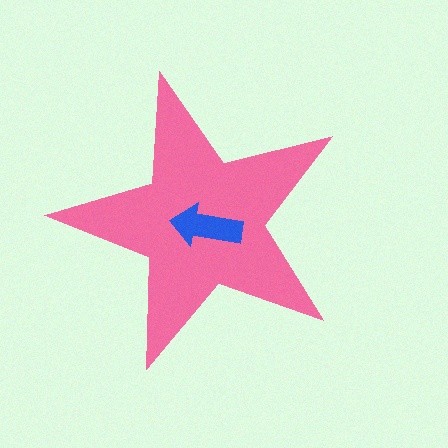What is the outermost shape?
The pink star.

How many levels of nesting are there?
2.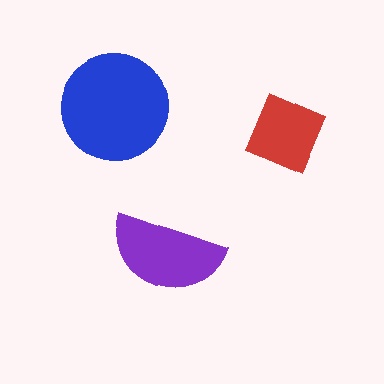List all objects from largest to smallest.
The blue circle, the purple semicircle, the red diamond.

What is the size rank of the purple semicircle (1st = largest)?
2nd.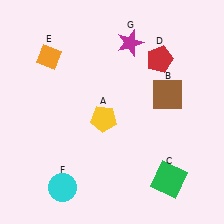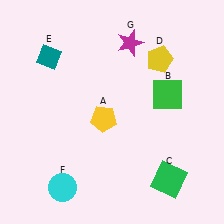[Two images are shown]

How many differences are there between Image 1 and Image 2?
There are 3 differences between the two images.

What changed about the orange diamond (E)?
In Image 1, E is orange. In Image 2, it changed to teal.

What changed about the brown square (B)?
In Image 1, B is brown. In Image 2, it changed to green.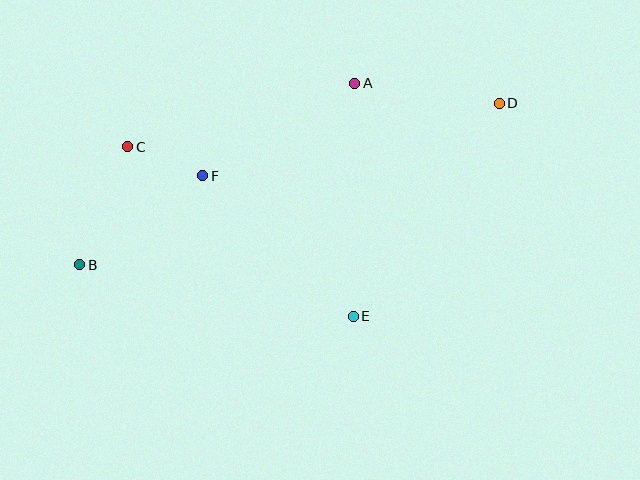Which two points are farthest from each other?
Points B and D are farthest from each other.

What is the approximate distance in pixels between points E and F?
The distance between E and F is approximately 206 pixels.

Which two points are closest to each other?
Points C and F are closest to each other.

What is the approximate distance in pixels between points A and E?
The distance between A and E is approximately 233 pixels.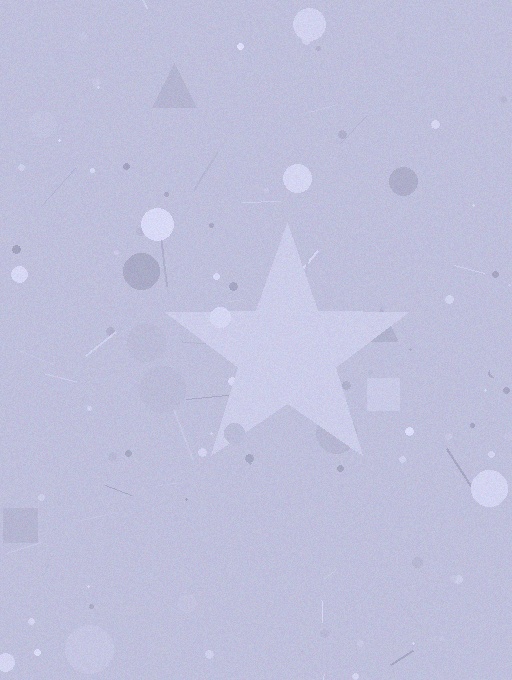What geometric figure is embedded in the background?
A star is embedded in the background.